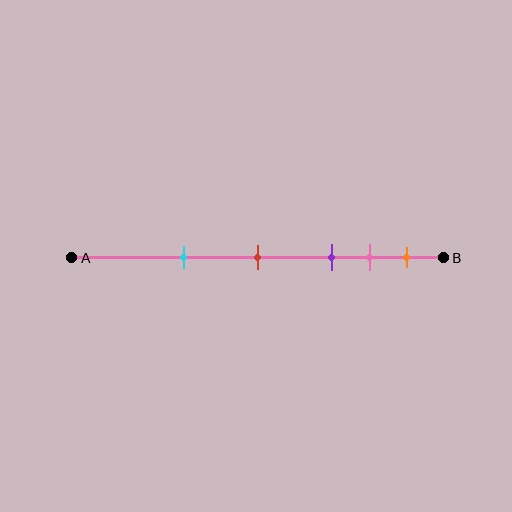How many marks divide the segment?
There are 5 marks dividing the segment.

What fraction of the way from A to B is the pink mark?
The pink mark is approximately 80% (0.8) of the way from A to B.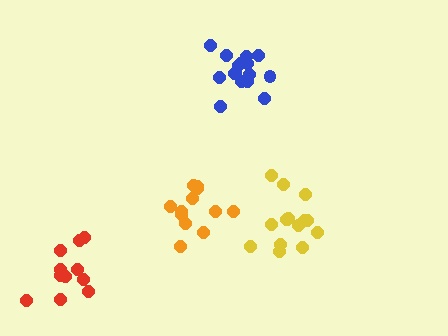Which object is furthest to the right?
The yellow cluster is rightmost.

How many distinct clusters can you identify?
There are 4 distinct clusters.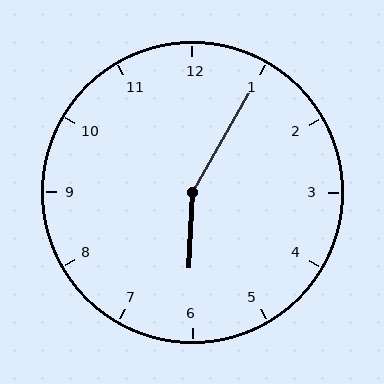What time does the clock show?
6:05.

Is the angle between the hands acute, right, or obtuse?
It is obtuse.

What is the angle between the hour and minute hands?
Approximately 152 degrees.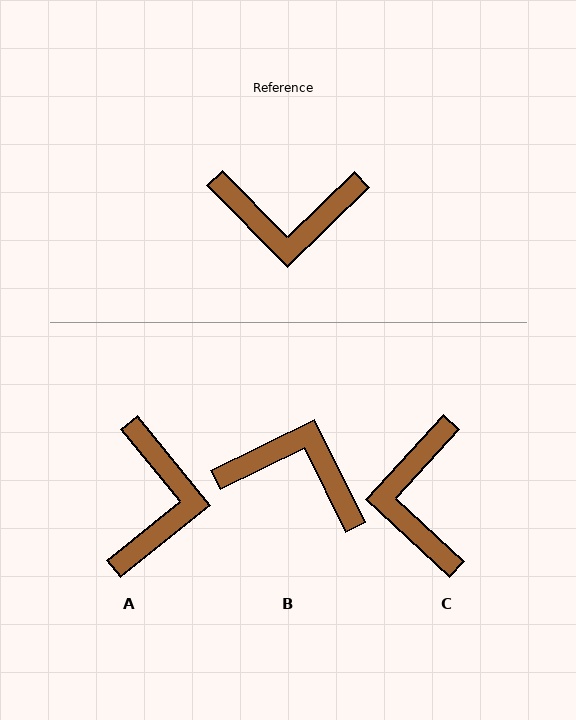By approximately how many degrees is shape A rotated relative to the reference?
Approximately 85 degrees counter-clockwise.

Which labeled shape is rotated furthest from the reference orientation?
B, about 162 degrees away.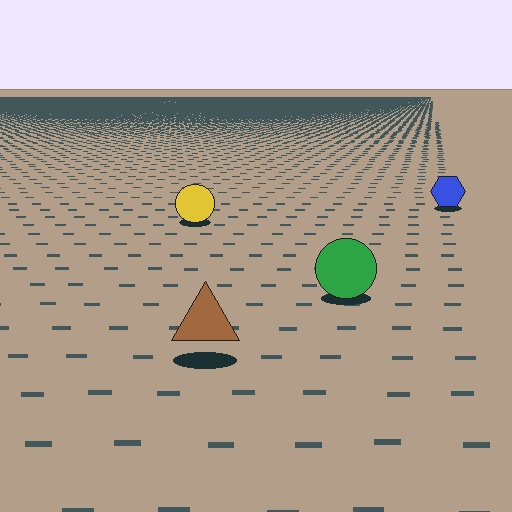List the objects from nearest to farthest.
From nearest to farthest: the brown triangle, the green circle, the yellow circle, the blue hexagon.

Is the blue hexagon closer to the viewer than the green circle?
No. The green circle is closer — you can tell from the texture gradient: the ground texture is coarser near it.